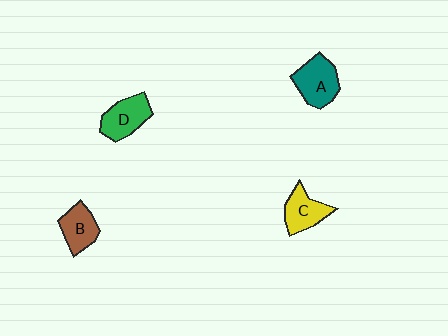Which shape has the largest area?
Shape A (teal).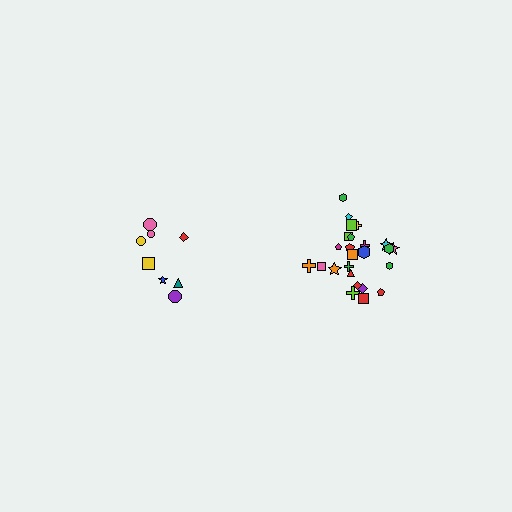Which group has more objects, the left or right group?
The right group.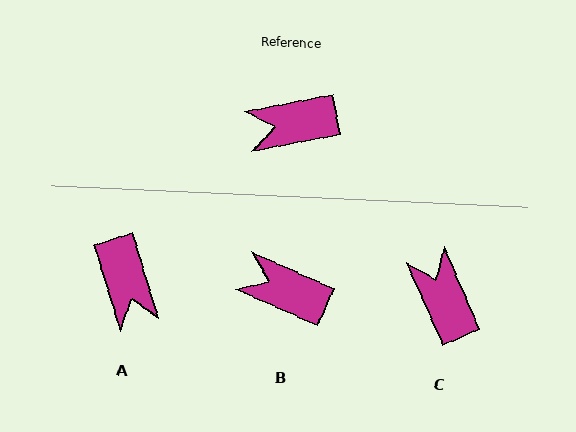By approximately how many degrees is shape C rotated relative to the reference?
Approximately 78 degrees clockwise.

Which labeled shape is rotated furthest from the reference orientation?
A, about 96 degrees away.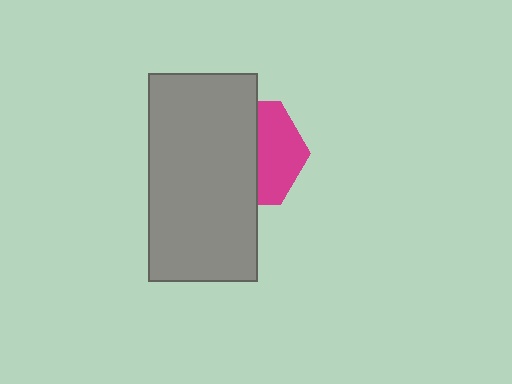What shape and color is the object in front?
The object in front is a gray rectangle.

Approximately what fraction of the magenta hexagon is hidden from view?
Roughly 57% of the magenta hexagon is hidden behind the gray rectangle.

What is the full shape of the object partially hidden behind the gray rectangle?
The partially hidden object is a magenta hexagon.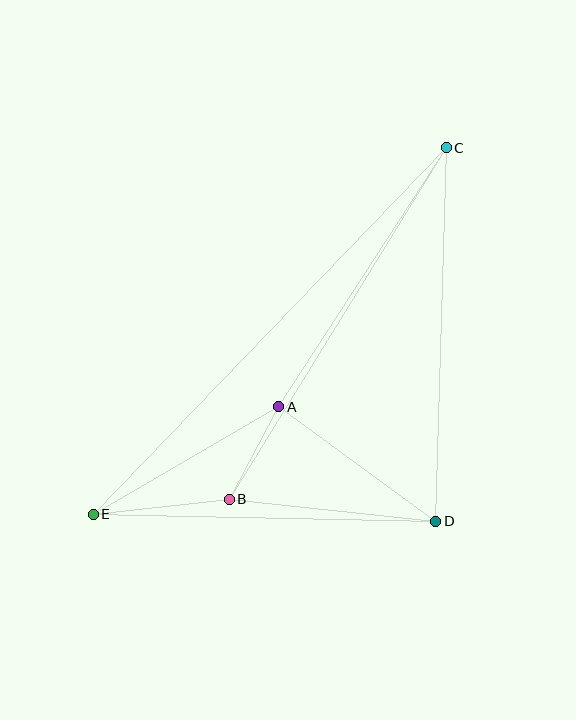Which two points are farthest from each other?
Points C and E are farthest from each other.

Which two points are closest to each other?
Points A and B are closest to each other.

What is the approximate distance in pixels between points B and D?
The distance between B and D is approximately 207 pixels.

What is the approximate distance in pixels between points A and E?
The distance between A and E is approximately 215 pixels.